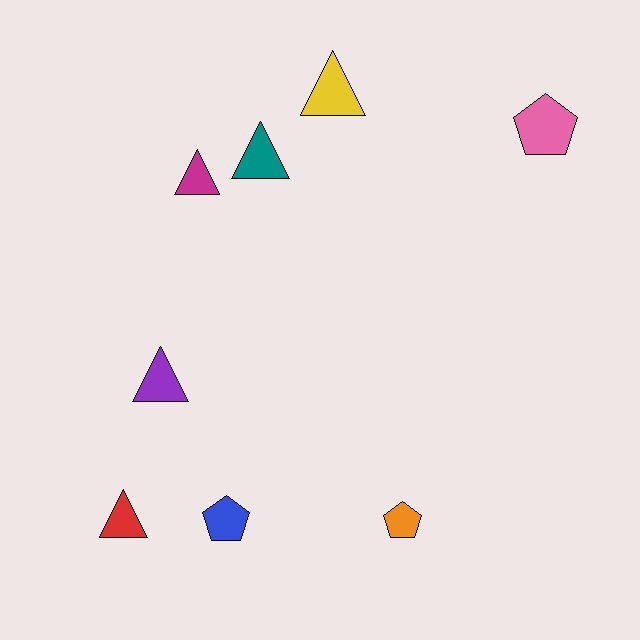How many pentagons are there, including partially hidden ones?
There are 3 pentagons.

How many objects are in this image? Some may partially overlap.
There are 8 objects.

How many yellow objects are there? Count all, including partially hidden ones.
There is 1 yellow object.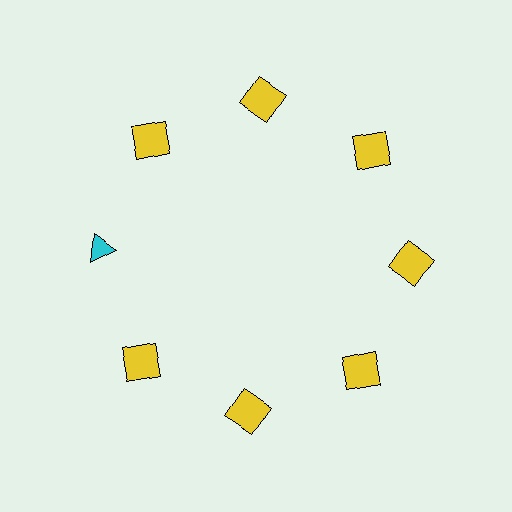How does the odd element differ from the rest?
It differs in both color (cyan instead of yellow) and shape (triangle instead of square).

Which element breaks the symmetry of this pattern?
The cyan triangle at roughly the 9 o'clock position breaks the symmetry. All other shapes are yellow squares.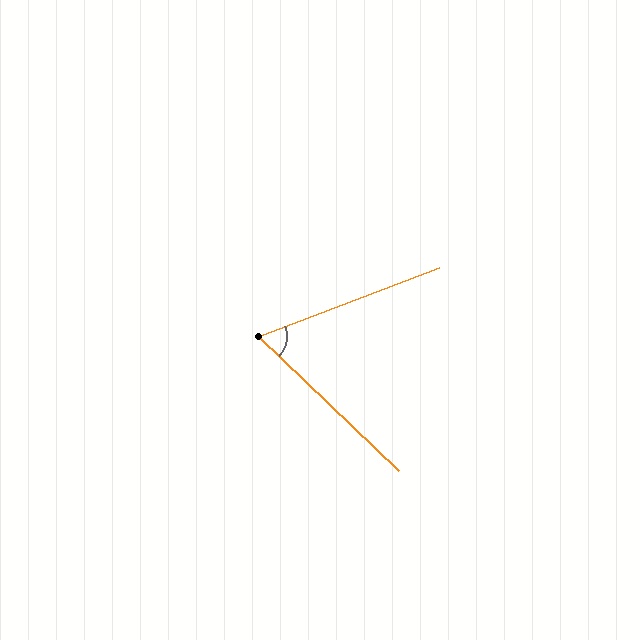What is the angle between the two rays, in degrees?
Approximately 64 degrees.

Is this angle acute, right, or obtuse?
It is acute.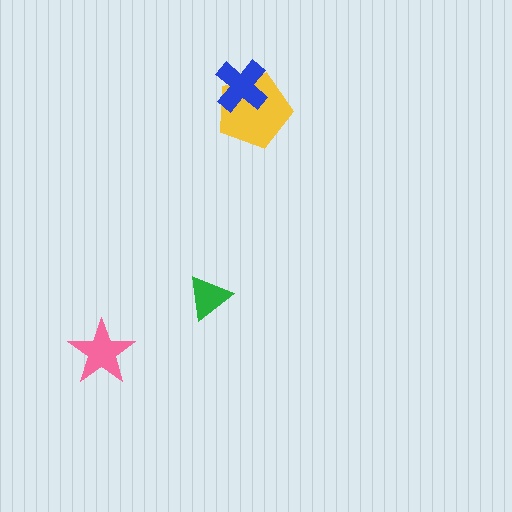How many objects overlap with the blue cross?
1 object overlaps with the blue cross.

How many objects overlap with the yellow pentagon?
1 object overlaps with the yellow pentagon.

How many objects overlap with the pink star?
0 objects overlap with the pink star.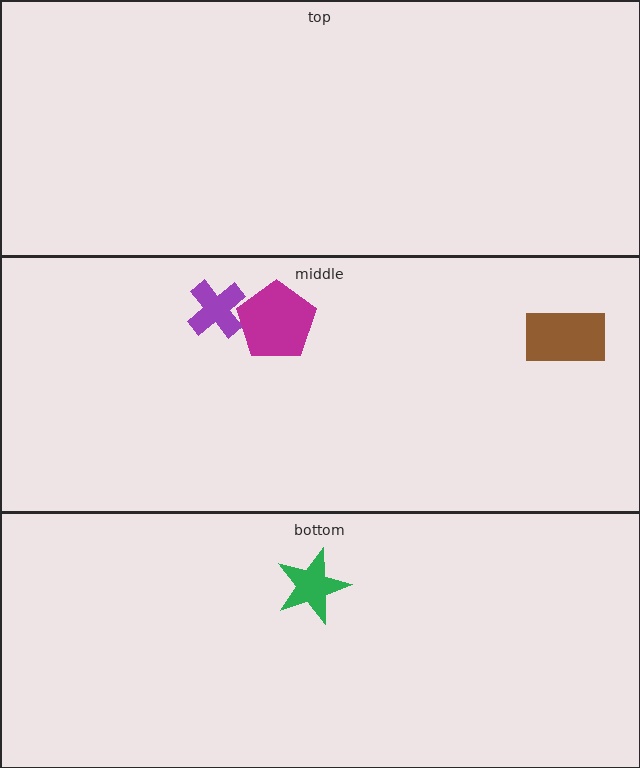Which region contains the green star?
The bottom region.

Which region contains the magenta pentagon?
The middle region.